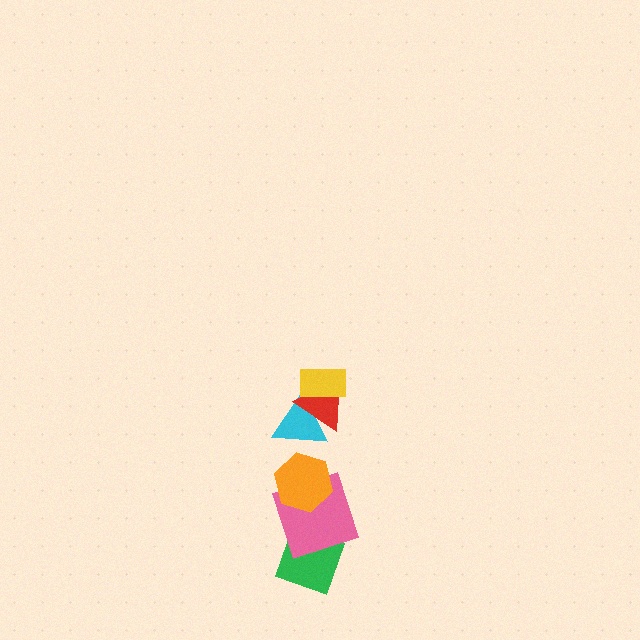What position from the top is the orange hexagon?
The orange hexagon is 4th from the top.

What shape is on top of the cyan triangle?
The red triangle is on top of the cyan triangle.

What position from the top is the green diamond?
The green diamond is 6th from the top.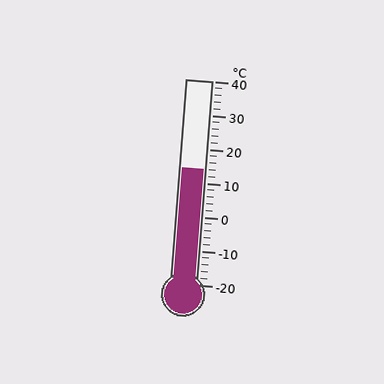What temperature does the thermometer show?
The thermometer shows approximately 14°C.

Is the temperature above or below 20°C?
The temperature is below 20°C.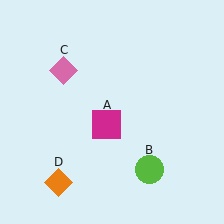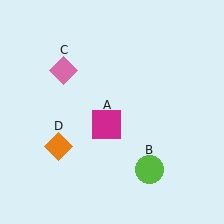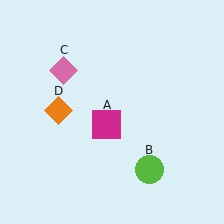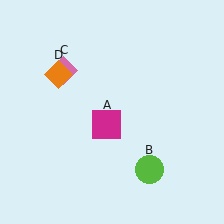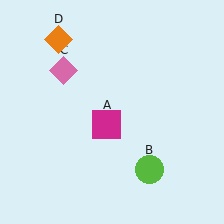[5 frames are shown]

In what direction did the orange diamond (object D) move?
The orange diamond (object D) moved up.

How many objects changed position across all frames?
1 object changed position: orange diamond (object D).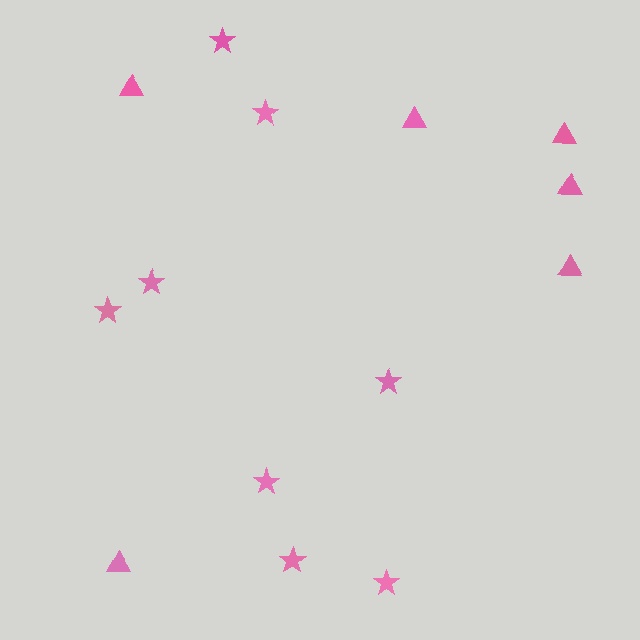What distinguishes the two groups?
There are 2 groups: one group of stars (8) and one group of triangles (6).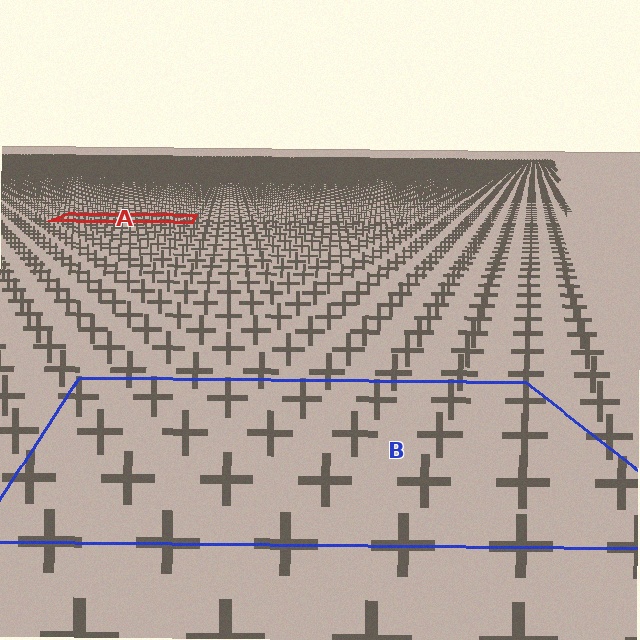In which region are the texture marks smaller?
The texture marks are smaller in region A, because it is farther away.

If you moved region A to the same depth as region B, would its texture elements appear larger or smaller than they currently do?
They would appear larger. At a closer depth, the same texture elements are projected at a bigger on-screen size.